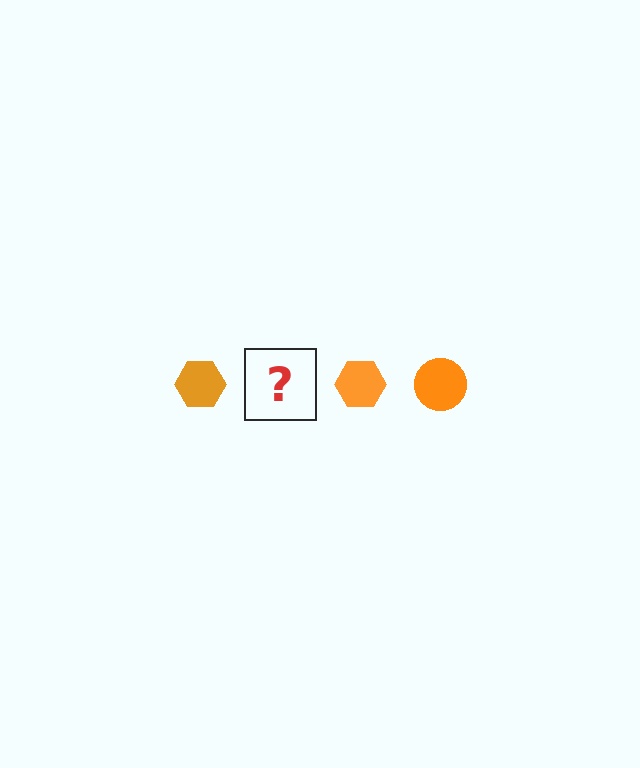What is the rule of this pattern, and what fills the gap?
The rule is that the pattern cycles through hexagon, circle shapes in orange. The gap should be filled with an orange circle.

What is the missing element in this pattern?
The missing element is an orange circle.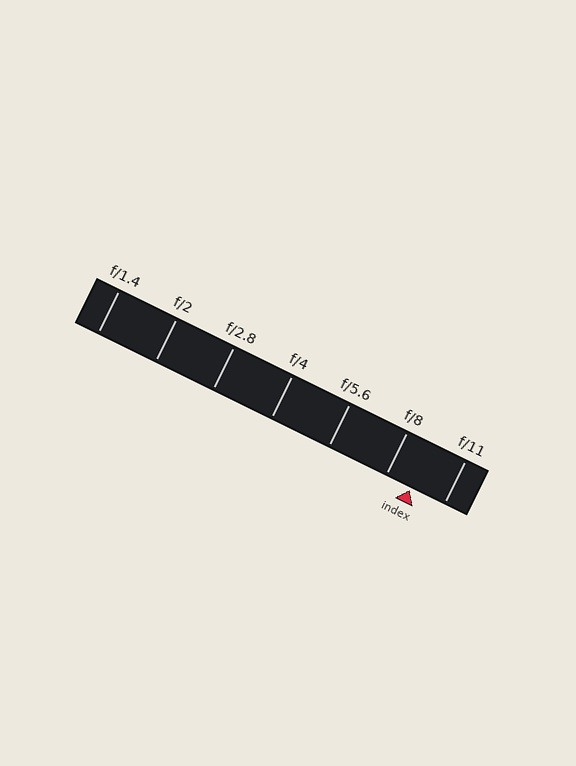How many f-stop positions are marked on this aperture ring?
There are 7 f-stop positions marked.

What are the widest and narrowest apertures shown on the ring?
The widest aperture shown is f/1.4 and the narrowest is f/11.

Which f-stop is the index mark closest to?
The index mark is closest to f/8.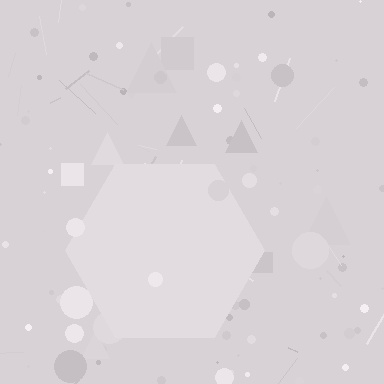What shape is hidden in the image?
A hexagon is hidden in the image.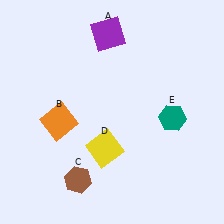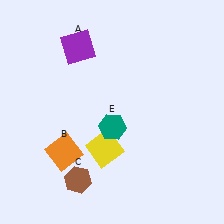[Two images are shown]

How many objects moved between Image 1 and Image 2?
3 objects moved between the two images.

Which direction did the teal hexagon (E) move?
The teal hexagon (E) moved left.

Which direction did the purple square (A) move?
The purple square (A) moved left.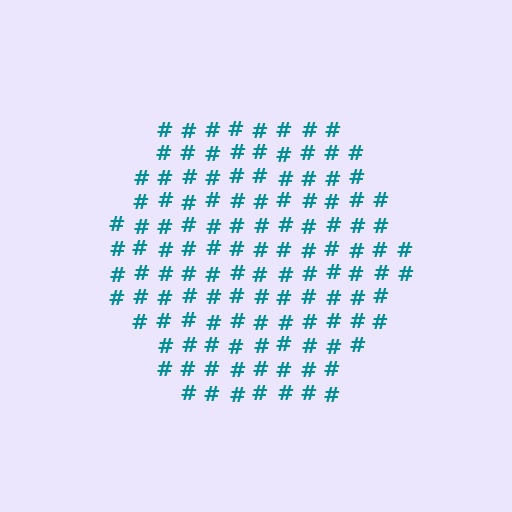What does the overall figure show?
The overall figure shows a hexagon.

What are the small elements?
The small elements are hash symbols.